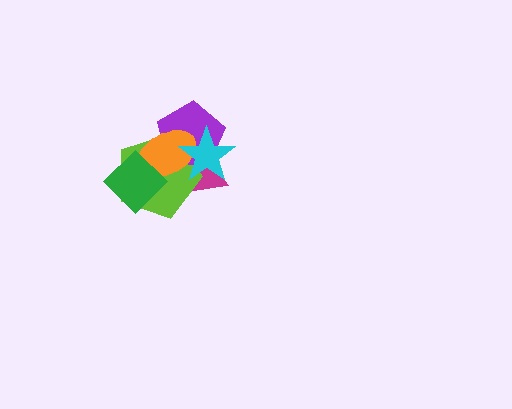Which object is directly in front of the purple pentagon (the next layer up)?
The orange ellipse is directly in front of the purple pentagon.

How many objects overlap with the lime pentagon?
5 objects overlap with the lime pentagon.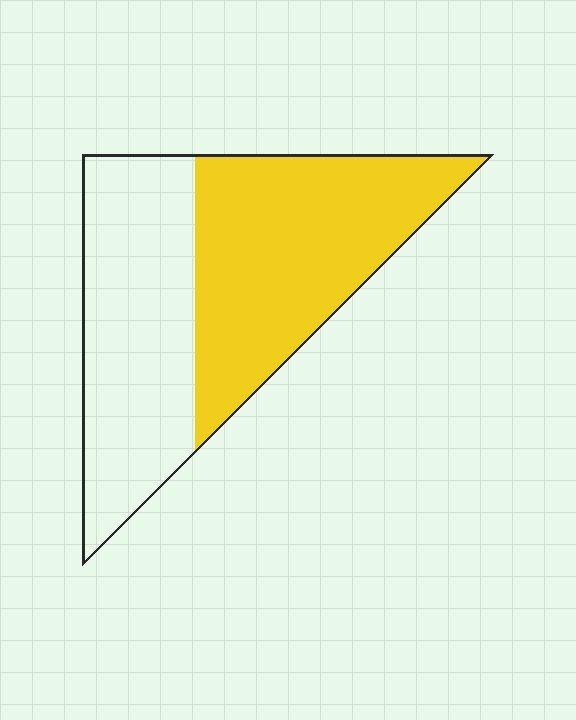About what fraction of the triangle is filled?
About one half (1/2).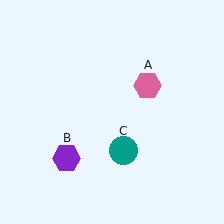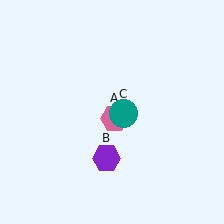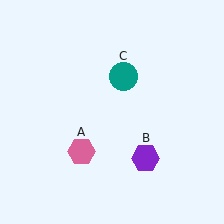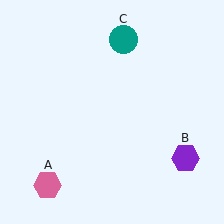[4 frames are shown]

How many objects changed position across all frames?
3 objects changed position: pink hexagon (object A), purple hexagon (object B), teal circle (object C).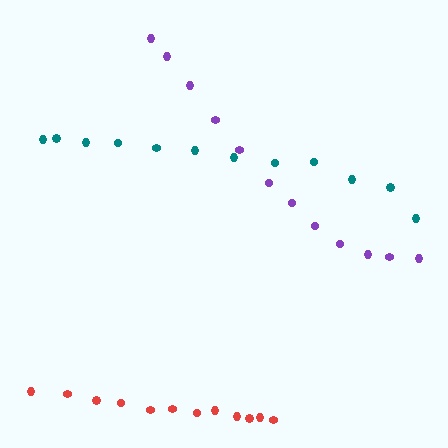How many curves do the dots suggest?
There are 3 distinct paths.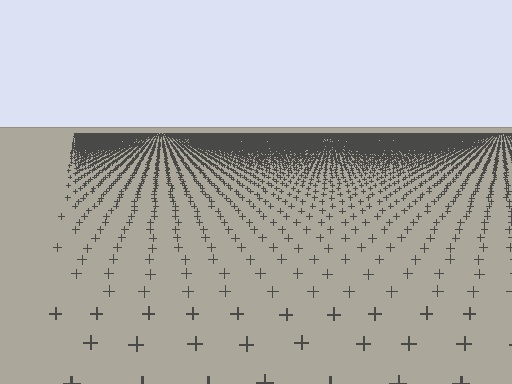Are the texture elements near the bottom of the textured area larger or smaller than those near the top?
Larger. Near the bottom, elements are closer to the viewer and appear at a bigger on-screen size.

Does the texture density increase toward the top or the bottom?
Density increases toward the top.